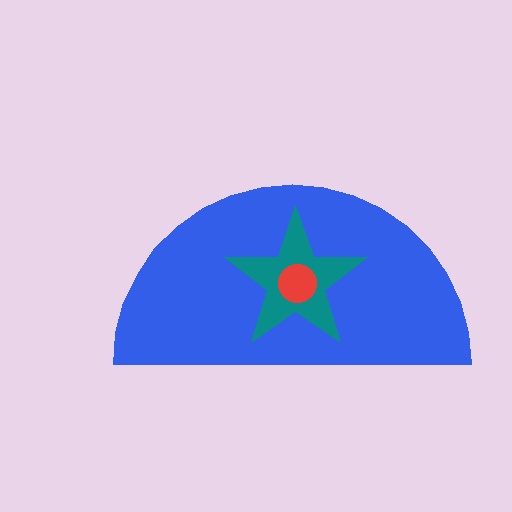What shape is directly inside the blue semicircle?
The teal star.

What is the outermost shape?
The blue semicircle.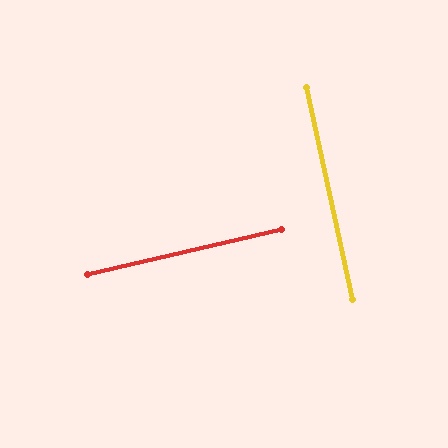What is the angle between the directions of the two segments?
Approximately 89 degrees.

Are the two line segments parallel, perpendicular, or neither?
Perpendicular — they meet at approximately 89°.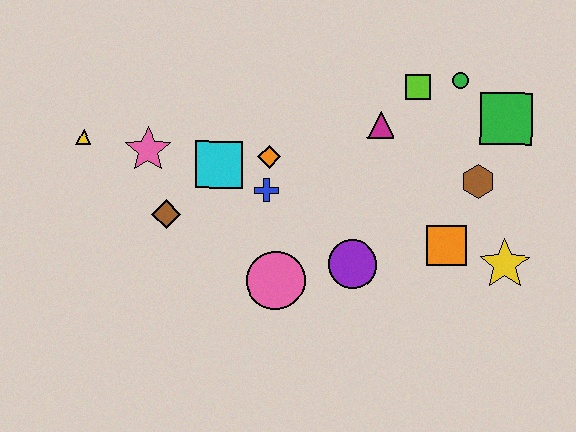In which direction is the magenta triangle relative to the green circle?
The magenta triangle is to the left of the green circle.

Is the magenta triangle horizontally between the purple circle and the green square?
Yes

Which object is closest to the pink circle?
The purple circle is closest to the pink circle.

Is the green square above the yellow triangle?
Yes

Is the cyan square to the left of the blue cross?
Yes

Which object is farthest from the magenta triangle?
The yellow triangle is farthest from the magenta triangle.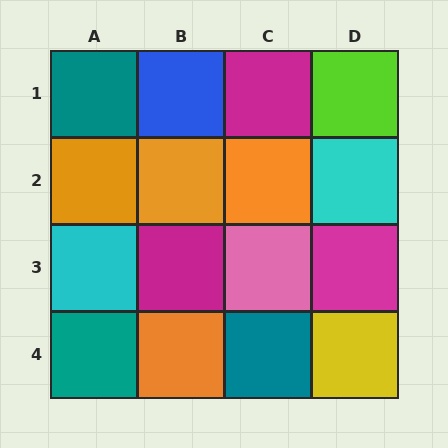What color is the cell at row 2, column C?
Orange.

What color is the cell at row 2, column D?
Cyan.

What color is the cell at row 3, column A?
Cyan.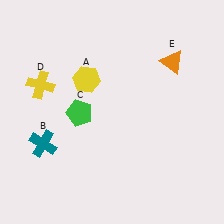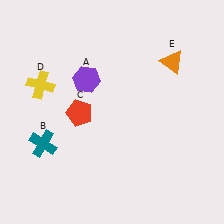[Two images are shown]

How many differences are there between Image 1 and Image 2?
There are 2 differences between the two images.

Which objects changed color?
A changed from yellow to purple. C changed from green to red.